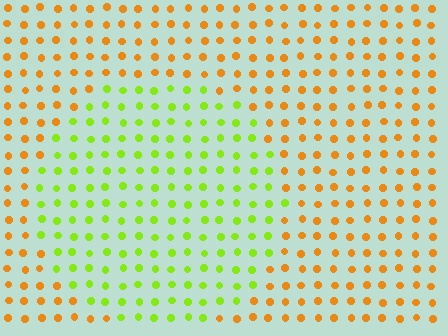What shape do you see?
I see a circle.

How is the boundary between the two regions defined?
The boundary is defined purely by a slight shift in hue (about 57 degrees). Spacing, size, and orientation are identical on both sides.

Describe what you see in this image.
The image is filled with small orange elements in a uniform arrangement. A circle-shaped region is visible where the elements are tinted to a slightly different hue, forming a subtle color boundary.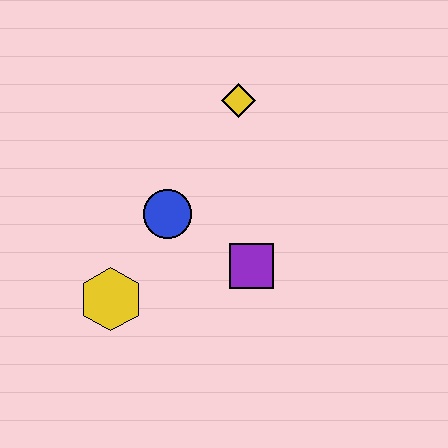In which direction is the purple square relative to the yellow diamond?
The purple square is below the yellow diamond.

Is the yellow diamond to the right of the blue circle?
Yes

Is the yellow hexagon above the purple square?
No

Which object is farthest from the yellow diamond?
The yellow hexagon is farthest from the yellow diamond.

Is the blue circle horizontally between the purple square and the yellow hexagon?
Yes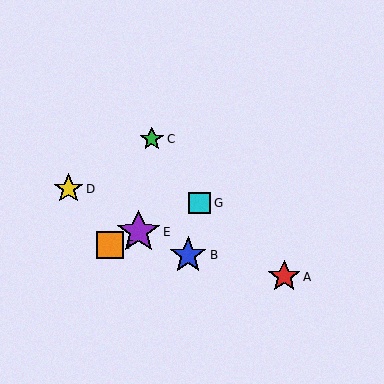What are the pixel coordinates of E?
Object E is at (138, 232).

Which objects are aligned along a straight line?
Objects E, F, G are aligned along a straight line.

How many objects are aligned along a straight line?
3 objects (E, F, G) are aligned along a straight line.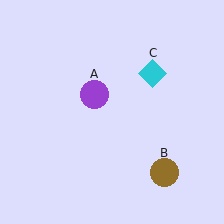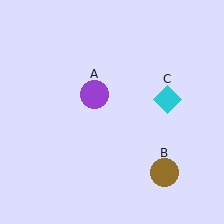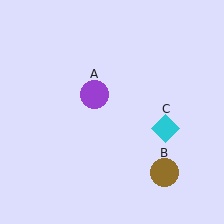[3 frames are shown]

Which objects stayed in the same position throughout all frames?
Purple circle (object A) and brown circle (object B) remained stationary.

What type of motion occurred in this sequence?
The cyan diamond (object C) rotated clockwise around the center of the scene.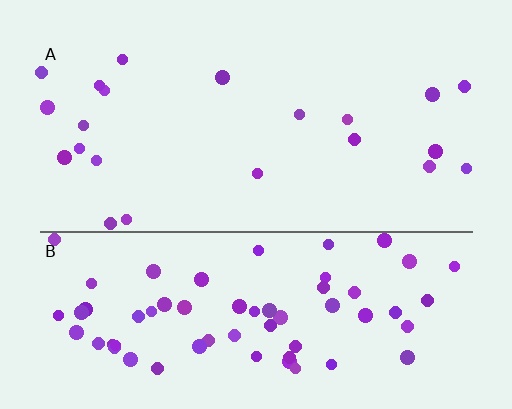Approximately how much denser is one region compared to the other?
Approximately 3.1× — region B over region A.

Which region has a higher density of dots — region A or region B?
B (the bottom).